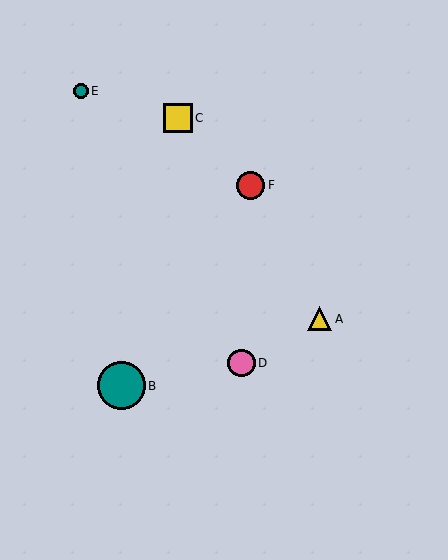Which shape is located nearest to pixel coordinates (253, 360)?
The pink circle (labeled D) at (241, 363) is nearest to that location.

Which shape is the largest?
The teal circle (labeled B) is the largest.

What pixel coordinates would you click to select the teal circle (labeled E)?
Click at (81, 91) to select the teal circle E.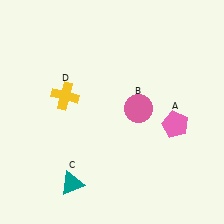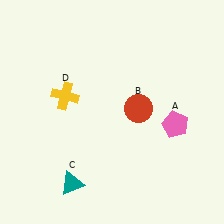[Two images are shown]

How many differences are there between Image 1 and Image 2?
There is 1 difference between the two images.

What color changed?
The circle (B) changed from pink in Image 1 to red in Image 2.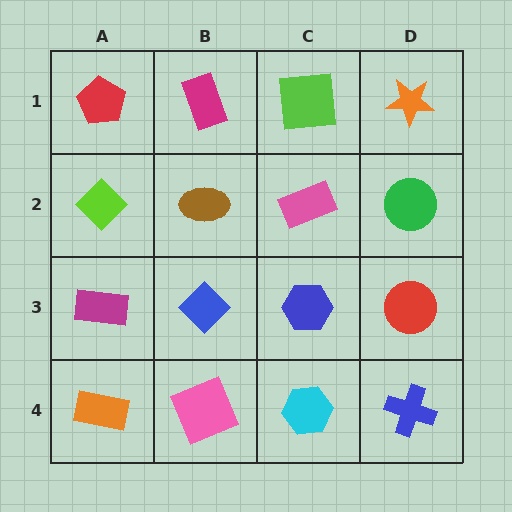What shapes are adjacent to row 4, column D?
A red circle (row 3, column D), a cyan hexagon (row 4, column C).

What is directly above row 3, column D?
A green circle.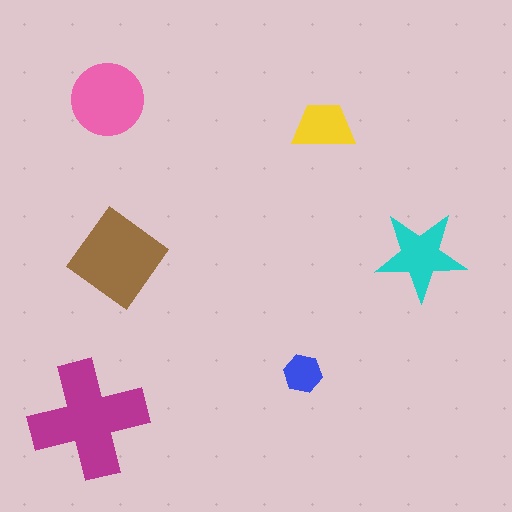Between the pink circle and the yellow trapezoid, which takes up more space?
The pink circle.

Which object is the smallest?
The blue hexagon.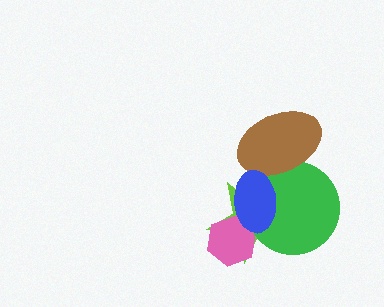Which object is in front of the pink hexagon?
The blue ellipse is in front of the pink hexagon.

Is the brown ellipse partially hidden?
Yes, it is partially covered by another shape.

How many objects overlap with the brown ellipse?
2 objects overlap with the brown ellipse.